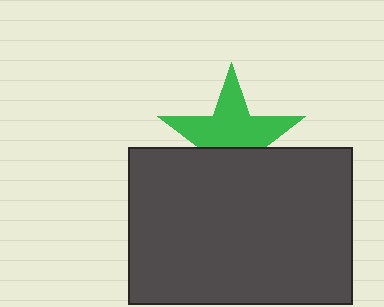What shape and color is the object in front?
The object in front is a dark gray rectangle.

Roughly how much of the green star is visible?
About half of it is visible (roughly 62%).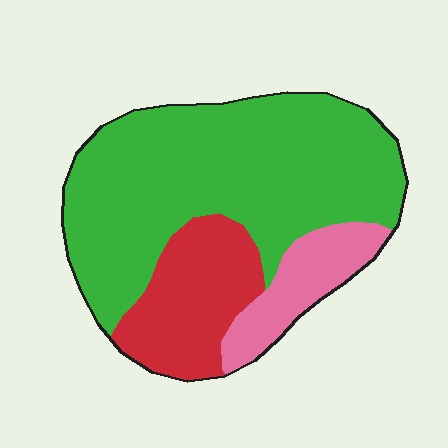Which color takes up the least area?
Pink, at roughly 15%.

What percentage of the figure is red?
Red covers roughly 20% of the figure.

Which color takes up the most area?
Green, at roughly 65%.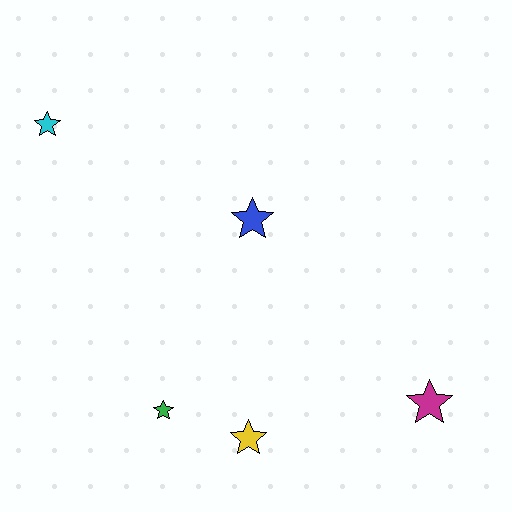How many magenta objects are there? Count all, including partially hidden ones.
There is 1 magenta object.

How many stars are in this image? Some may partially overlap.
There are 5 stars.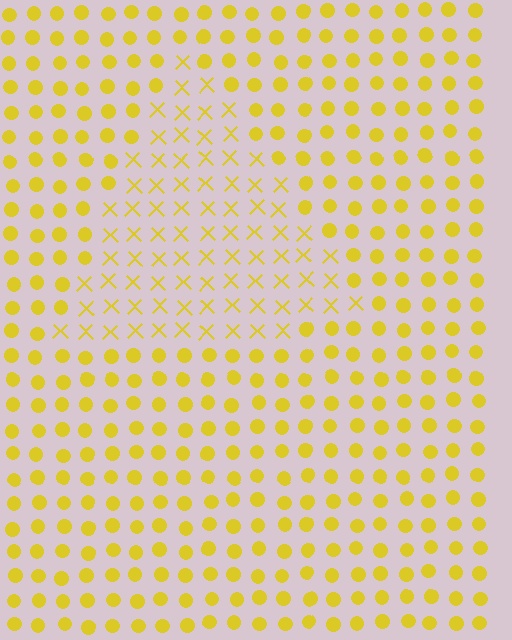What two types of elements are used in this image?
The image uses X marks inside the triangle region and circles outside it.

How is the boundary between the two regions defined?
The boundary is defined by a change in element shape: X marks inside vs. circles outside. All elements share the same color and spacing.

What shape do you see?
I see a triangle.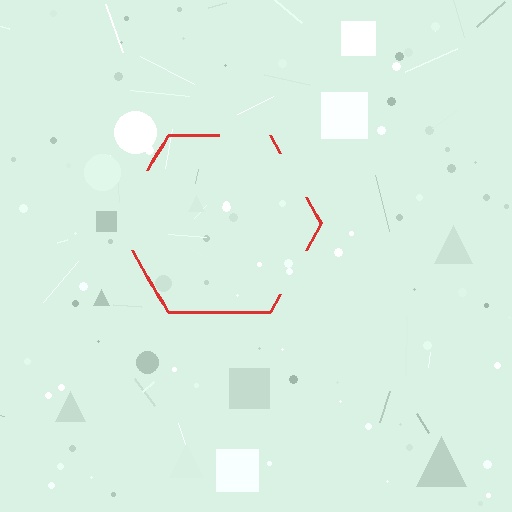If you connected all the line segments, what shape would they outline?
They would outline a hexagon.